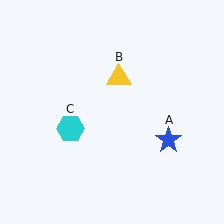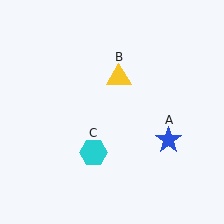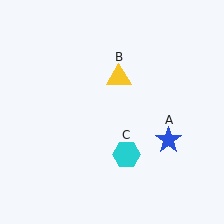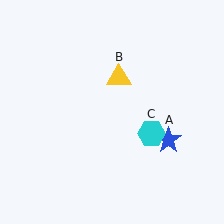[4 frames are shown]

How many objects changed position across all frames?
1 object changed position: cyan hexagon (object C).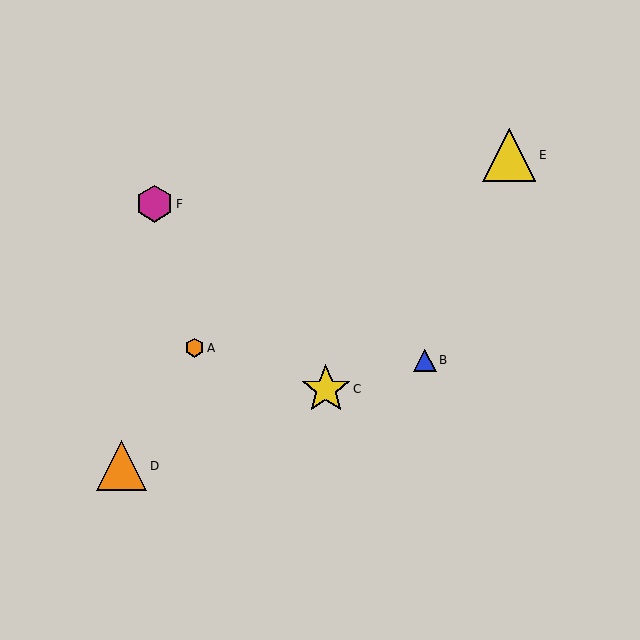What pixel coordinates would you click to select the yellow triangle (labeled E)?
Click at (509, 155) to select the yellow triangle E.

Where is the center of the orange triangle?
The center of the orange triangle is at (122, 466).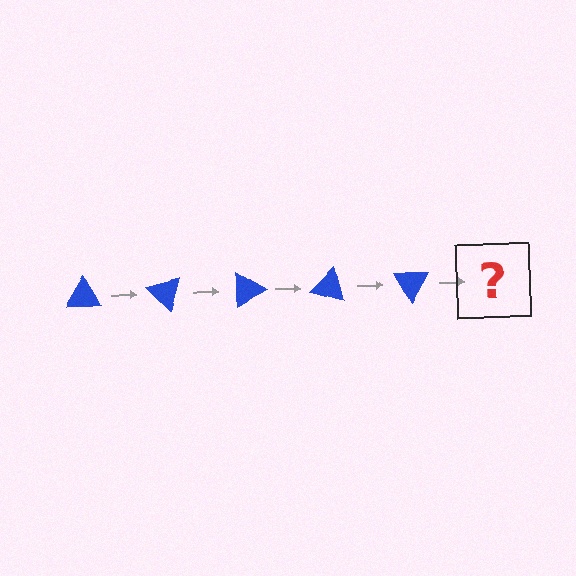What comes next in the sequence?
The next element should be a blue triangle rotated 225 degrees.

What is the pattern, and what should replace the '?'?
The pattern is that the triangle rotates 45 degrees each step. The '?' should be a blue triangle rotated 225 degrees.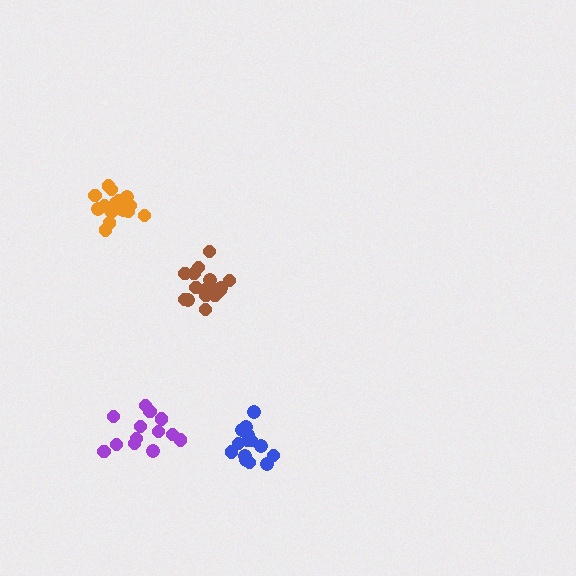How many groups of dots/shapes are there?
There are 4 groups.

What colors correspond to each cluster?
The clusters are colored: brown, orange, purple, blue.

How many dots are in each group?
Group 1: 15 dots, Group 2: 16 dots, Group 3: 13 dots, Group 4: 14 dots (58 total).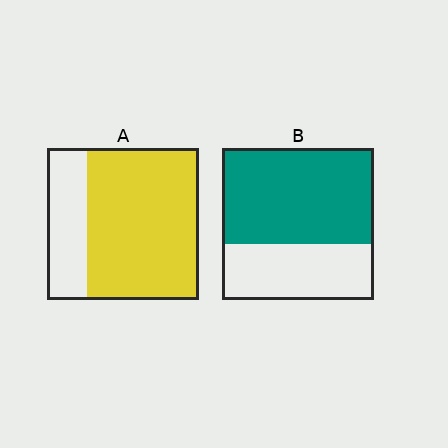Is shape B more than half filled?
Yes.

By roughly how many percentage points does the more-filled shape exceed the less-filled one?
By roughly 10 percentage points (A over B).